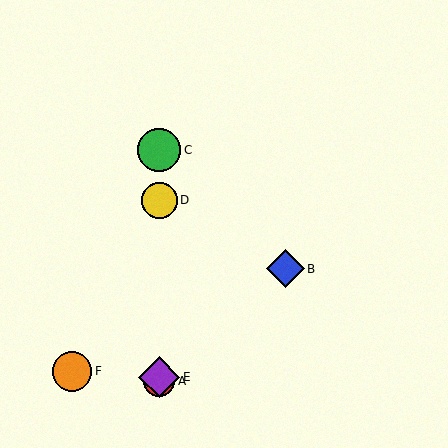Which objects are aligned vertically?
Objects A, C, D, E are aligned vertically.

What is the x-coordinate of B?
Object B is at x≈285.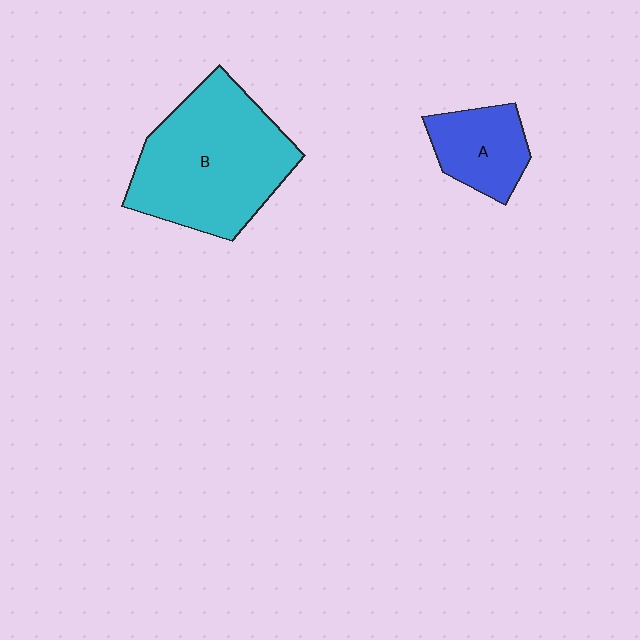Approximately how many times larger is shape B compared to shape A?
Approximately 2.5 times.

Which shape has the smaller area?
Shape A (blue).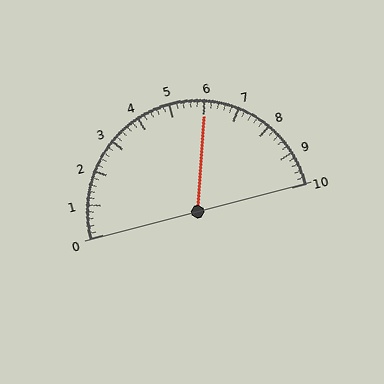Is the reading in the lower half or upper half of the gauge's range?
The reading is in the upper half of the range (0 to 10).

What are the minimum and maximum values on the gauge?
The gauge ranges from 0 to 10.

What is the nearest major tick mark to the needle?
The nearest major tick mark is 6.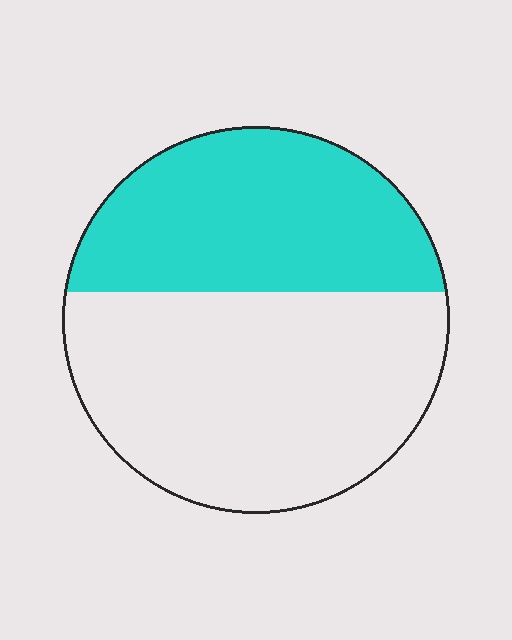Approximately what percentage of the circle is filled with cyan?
Approximately 40%.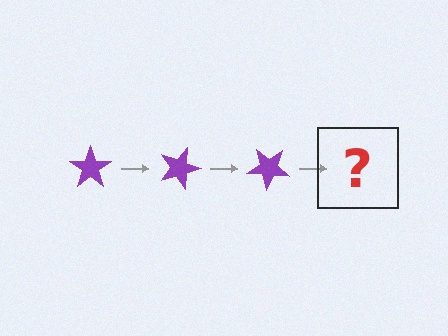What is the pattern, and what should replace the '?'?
The pattern is that the star rotates 20 degrees each step. The '?' should be a purple star rotated 60 degrees.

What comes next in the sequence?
The next element should be a purple star rotated 60 degrees.